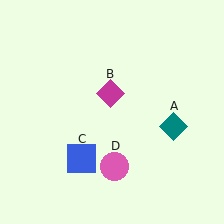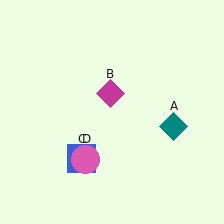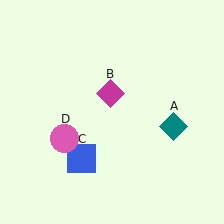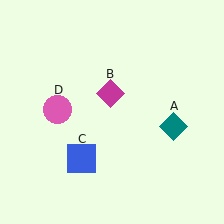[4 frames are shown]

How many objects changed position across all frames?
1 object changed position: pink circle (object D).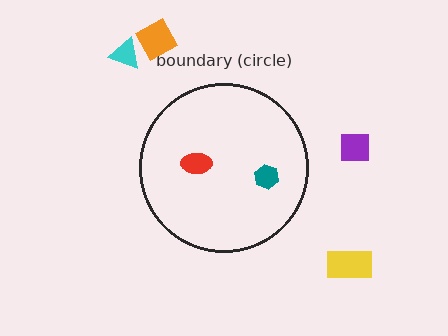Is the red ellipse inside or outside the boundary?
Inside.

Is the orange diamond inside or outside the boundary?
Outside.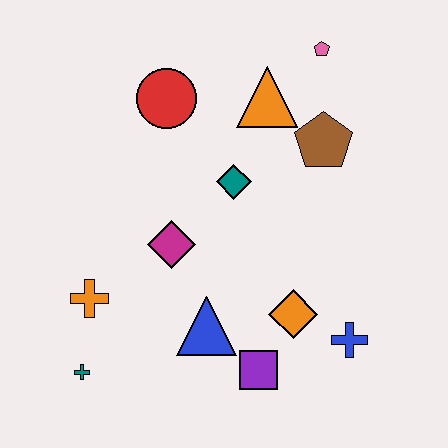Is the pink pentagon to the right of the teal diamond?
Yes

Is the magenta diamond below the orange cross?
No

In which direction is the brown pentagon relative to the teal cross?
The brown pentagon is to the right of the teal cross.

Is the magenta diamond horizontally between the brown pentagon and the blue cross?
No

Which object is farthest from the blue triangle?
The pink pentagon is farthest from the blue triangle.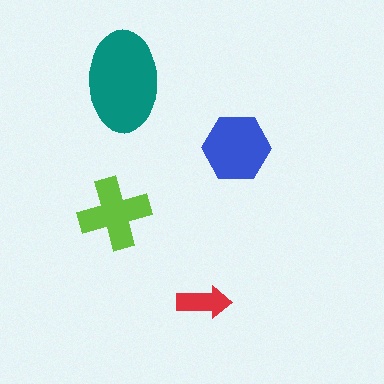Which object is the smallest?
The red arrow.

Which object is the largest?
The teal ellipse.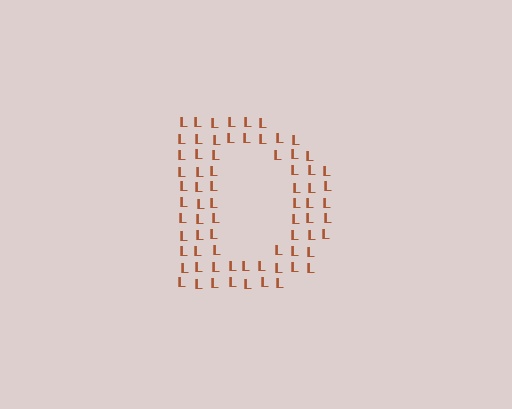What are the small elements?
The small elements are letter L's.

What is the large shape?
The large shape is the letter D.